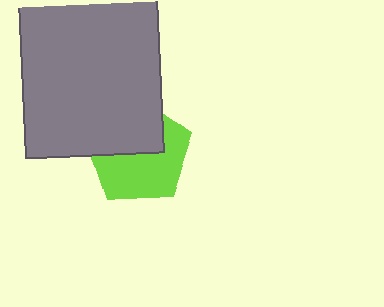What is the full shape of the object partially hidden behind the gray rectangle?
The partially hidden object is a lime pentagon.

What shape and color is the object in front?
The object in front is a gray rectangle.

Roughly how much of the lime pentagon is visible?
About half of it is visible (roughly 56%).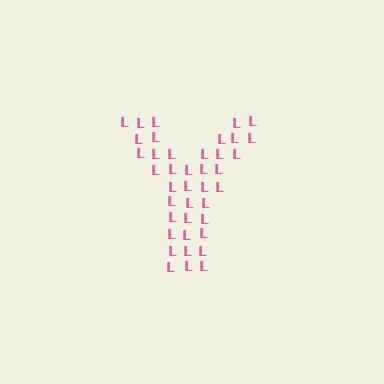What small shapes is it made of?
It is made of small letter L's.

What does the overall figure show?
The overall figure shows the letter Y.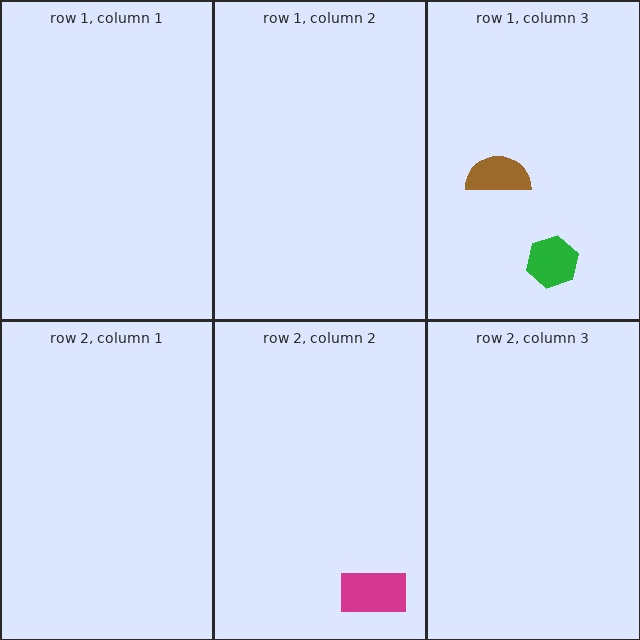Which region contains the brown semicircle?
The row 1, column 3 region.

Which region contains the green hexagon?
The row 1, column 3 region.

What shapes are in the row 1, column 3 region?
The green hexagon, the brown semicircle.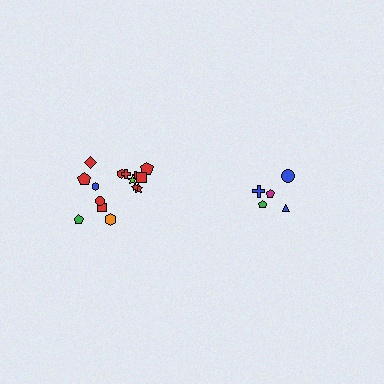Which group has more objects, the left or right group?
The left group.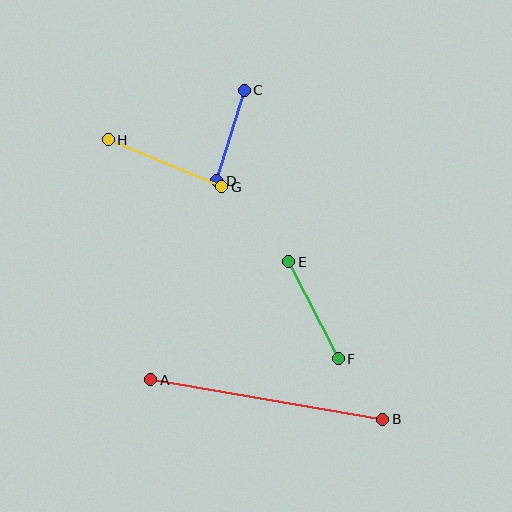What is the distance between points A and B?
The distance is approximately 235 pixels.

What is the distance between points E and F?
The distance is approximately 109 pixels.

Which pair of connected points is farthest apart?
Points A and B are farthest apart.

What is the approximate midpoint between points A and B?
The midpoint is at approximately (267, 400) pixels.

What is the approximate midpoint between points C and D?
The midpoint is at approximately (231, 136) pixels.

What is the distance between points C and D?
The distance is approximately 94 pixels.